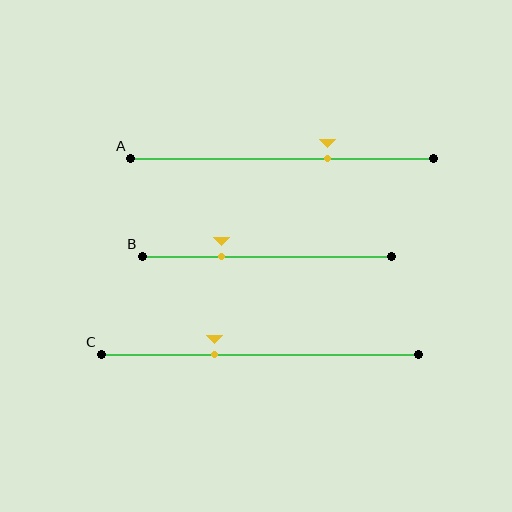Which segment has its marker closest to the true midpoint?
Segment C has its marker closest to the true midpoint.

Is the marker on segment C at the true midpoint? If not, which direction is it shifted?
No, the marker on segment C is shifted to the left by about 14% of the segment length.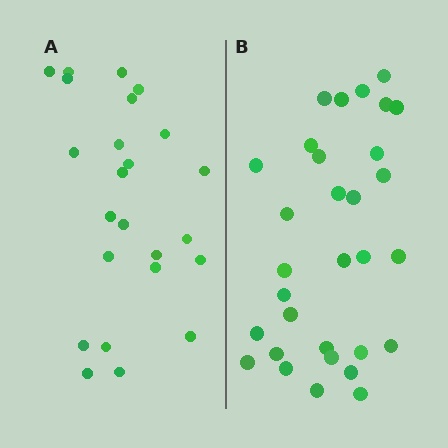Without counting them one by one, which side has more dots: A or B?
Region B (the right region) has more dots.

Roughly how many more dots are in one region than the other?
Region B has roughly 8 or so more dots than region A.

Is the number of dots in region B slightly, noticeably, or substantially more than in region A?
Region B has noticeably more, but not dramatically so. The ratio is roughly 1.3 to 1.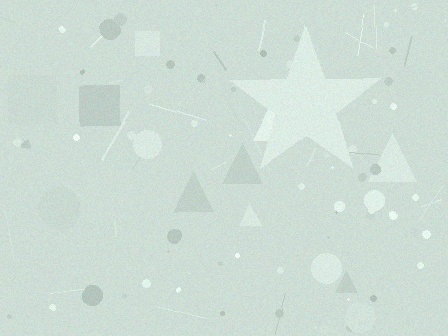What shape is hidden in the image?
A star is hidden in the image.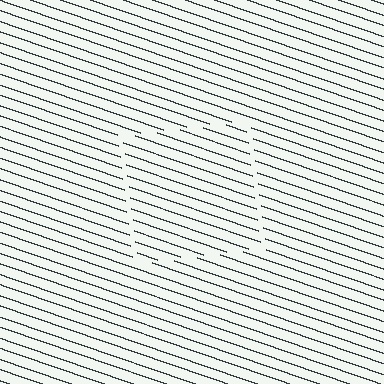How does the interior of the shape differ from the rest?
The interior of the shape contains the same grating, shifted by half a period — the contour is defined by the phase discontinuity where line-ends from the inner and outer gratings abut.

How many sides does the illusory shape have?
4 sides — the line-ends trace a square.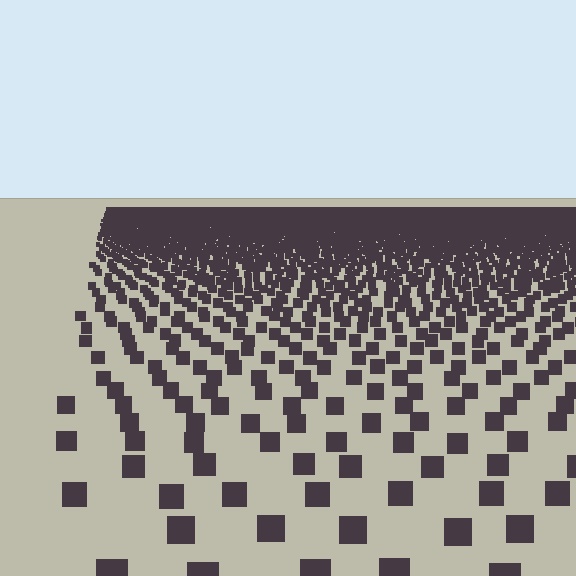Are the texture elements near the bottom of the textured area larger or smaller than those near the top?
Larger. Near the bottom, elements are closer to the viewer and appear at a bigger on-screen size.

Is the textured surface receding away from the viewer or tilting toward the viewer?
The surface is receding away from the viewer. Texture elements get smaller and denser toward the top.